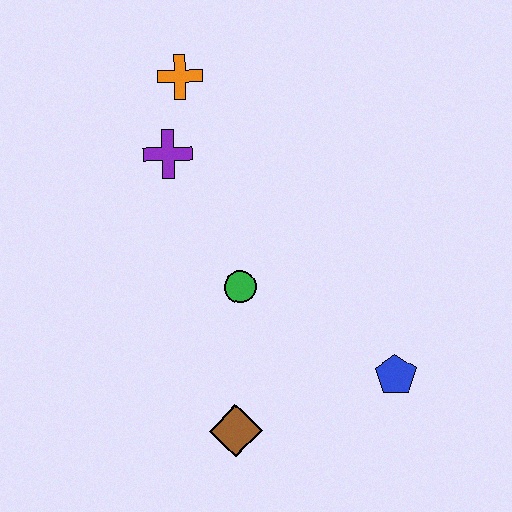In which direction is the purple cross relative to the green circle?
The purple cross is above the green circle.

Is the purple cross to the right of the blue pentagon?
No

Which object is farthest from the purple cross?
The blue pentagon is farthest from the purple cross.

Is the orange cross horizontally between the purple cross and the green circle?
Yes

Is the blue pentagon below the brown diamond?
No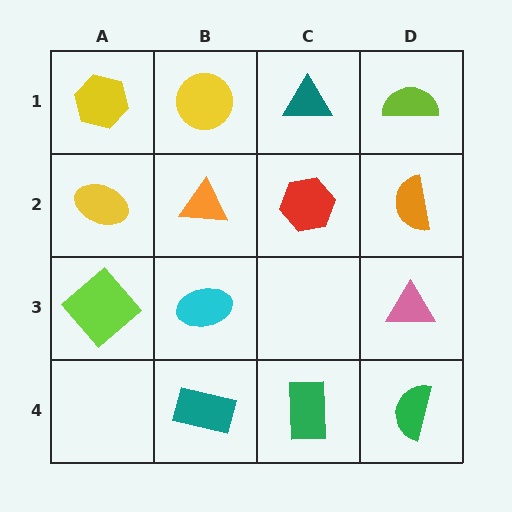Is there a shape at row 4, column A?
No, that cell is empty.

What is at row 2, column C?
A red hexagon.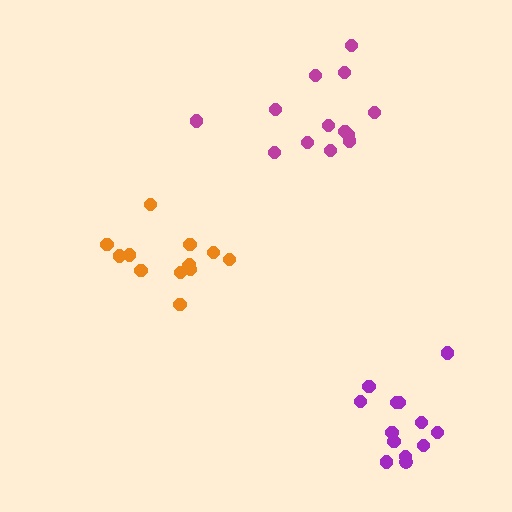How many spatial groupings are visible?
There are 3 spatial groupings.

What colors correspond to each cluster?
The clusters are colored: orange, magenta, purple.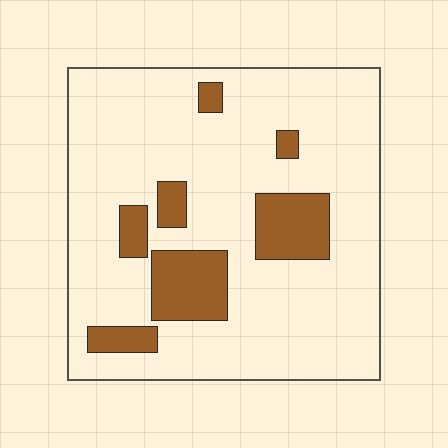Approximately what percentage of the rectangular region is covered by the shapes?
Approximately 15%.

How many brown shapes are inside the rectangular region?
7.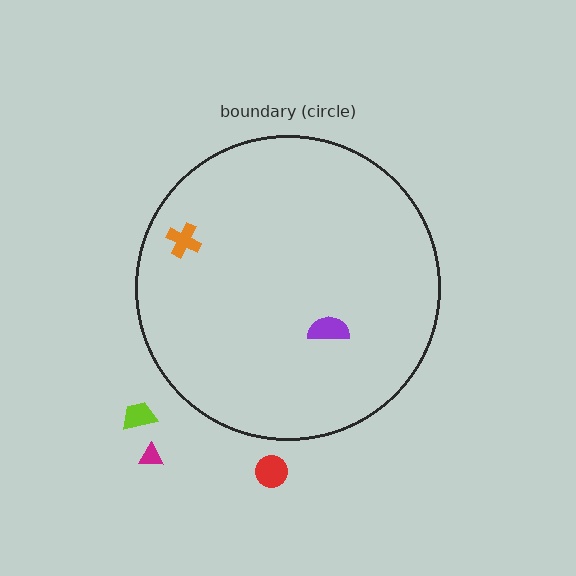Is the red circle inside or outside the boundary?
Outside.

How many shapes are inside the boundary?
2 inside, 3 outside.